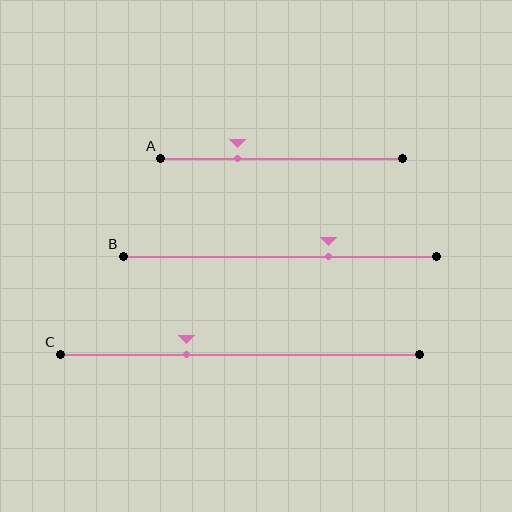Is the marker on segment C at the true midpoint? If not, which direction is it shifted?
No, the marker on segment C is shifted to the left by about 15% of the segment length.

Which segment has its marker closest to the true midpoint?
Segment C has its marker closest to the true midpoint.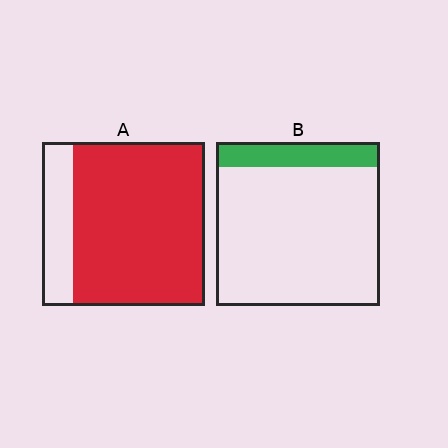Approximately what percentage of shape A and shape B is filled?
A is approximately 80% and B is approximately 15%.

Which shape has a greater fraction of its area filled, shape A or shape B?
Shape A.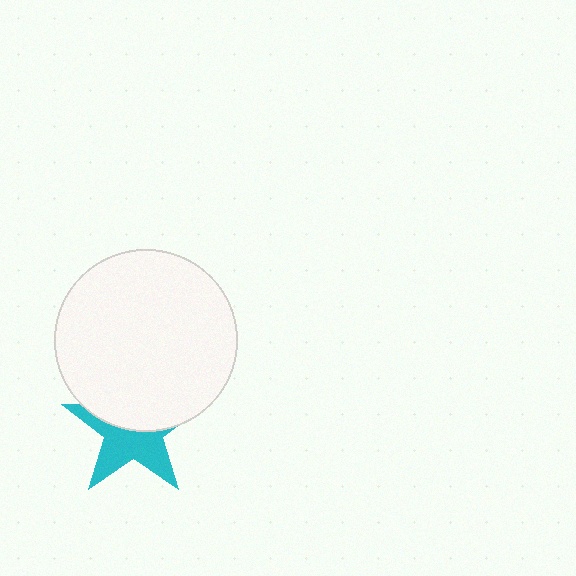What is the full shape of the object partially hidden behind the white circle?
The partially hidden object is a cyan star.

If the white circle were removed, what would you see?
You would see the complete cyan star.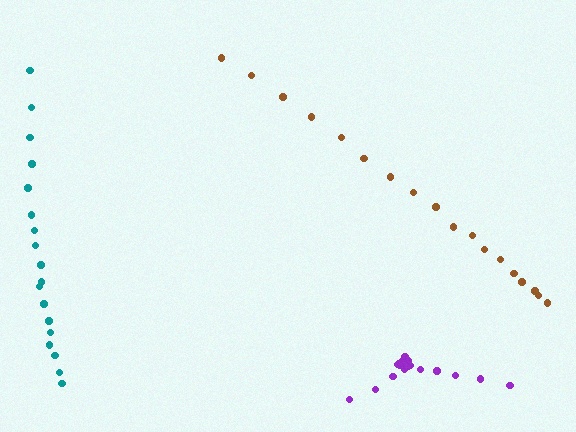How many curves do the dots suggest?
There are 3 distinct paths.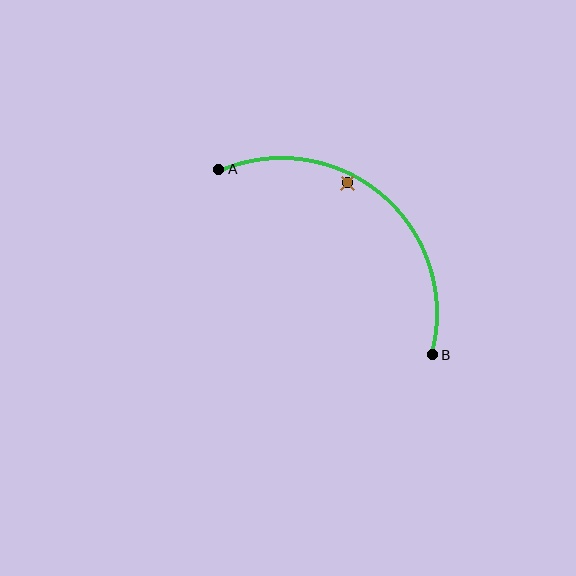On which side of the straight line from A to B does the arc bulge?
The arc bulges above and to the right of the straight line connecting A and B.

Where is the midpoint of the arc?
The arc midpoint is the point on the curve farthest from the straight line joining A and B. It sits above and to the right of that line.